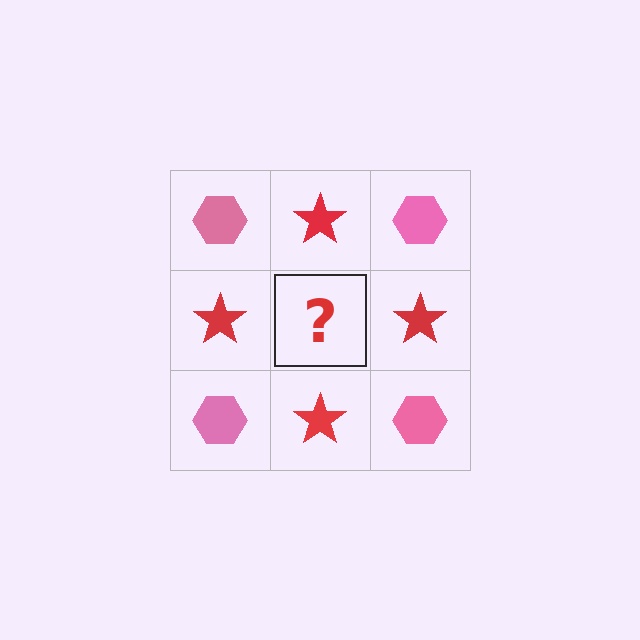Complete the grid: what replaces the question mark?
The question mark should be replaced with a pink hexagon.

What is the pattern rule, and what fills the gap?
The rule is that it alternates pink hexagon and red star in a checkerboard pattern. The gap should be filled with a pink hexagon.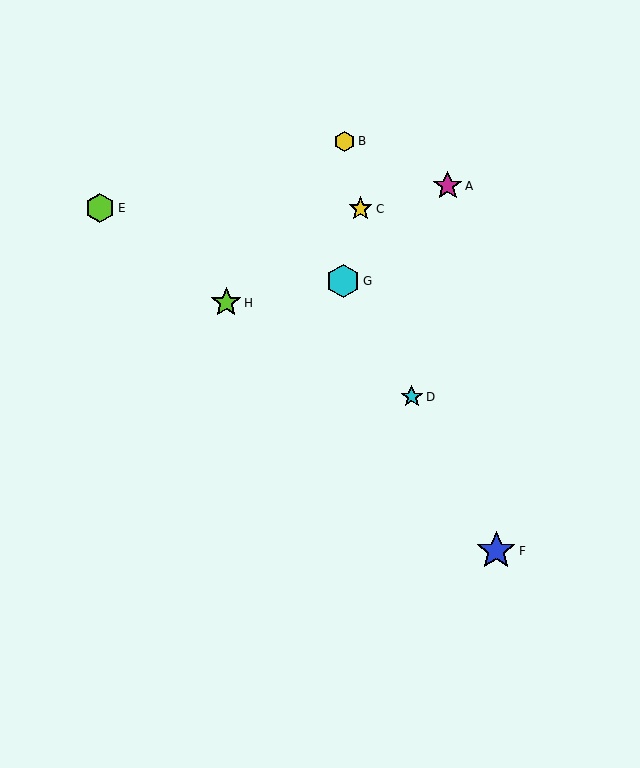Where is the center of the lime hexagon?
The center of the lime hexagon is at (100, 208).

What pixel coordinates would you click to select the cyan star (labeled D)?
Click at (412, 397) to select the cyan star D.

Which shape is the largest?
The blue star (labeled F) is the largest.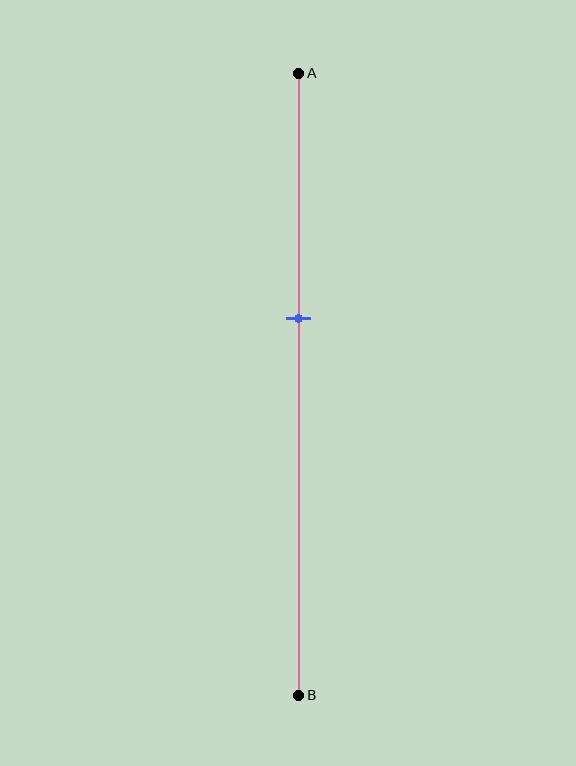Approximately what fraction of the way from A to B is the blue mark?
The blue mark is approximately 40% of the way from A to B.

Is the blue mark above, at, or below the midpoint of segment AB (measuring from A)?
The blue mark is above the midpoint of segment AB.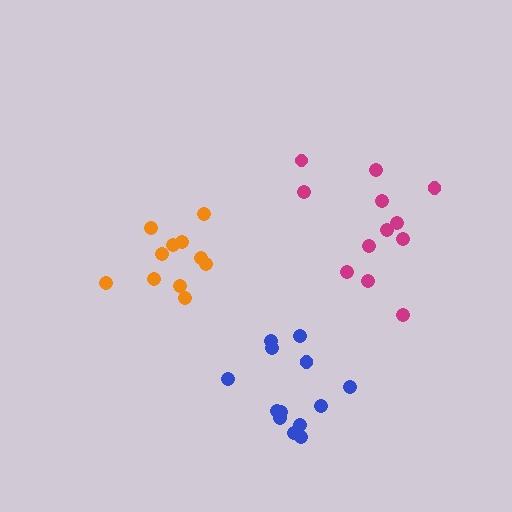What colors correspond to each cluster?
The clusters are colored: orange, blue, magenta.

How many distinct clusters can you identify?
There are 3 distinct clusters.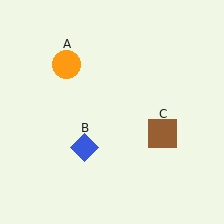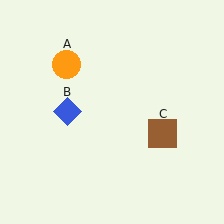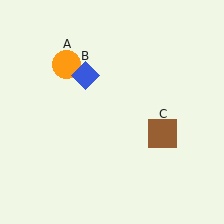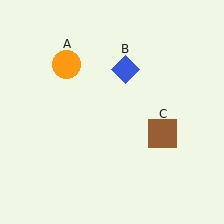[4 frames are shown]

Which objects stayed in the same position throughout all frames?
Orange circle (object A) and brown square (object C) remained stationary.